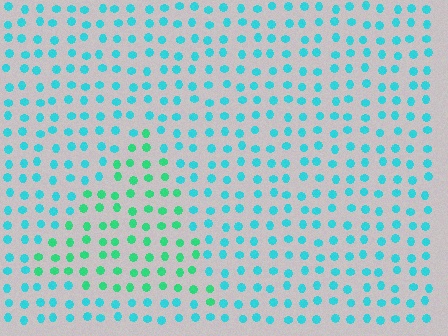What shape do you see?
I see a triangle.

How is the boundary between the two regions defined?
The boundary is defined purely by a slight shift in hue (about 35 degrees). Spacing, size, and orientation are identical on both sides.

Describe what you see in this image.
The image is filled with small cyan elements in a uniform arrangement. A triangle-shaped region is visible where the elements are tinted to a slightly different hue, forming a subtle color boundary.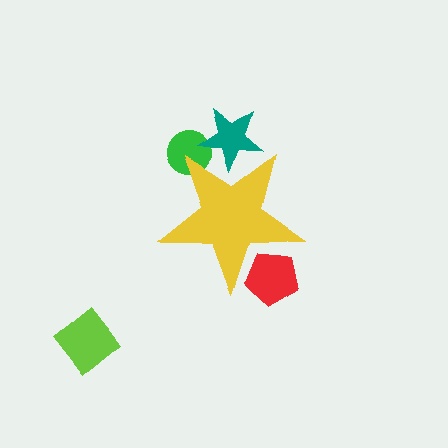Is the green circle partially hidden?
Yes, the green circle is partially hidden behind the yellow star.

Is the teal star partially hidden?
Yes, the teal star is partially hidden behind the yellow star.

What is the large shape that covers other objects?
A yellow star.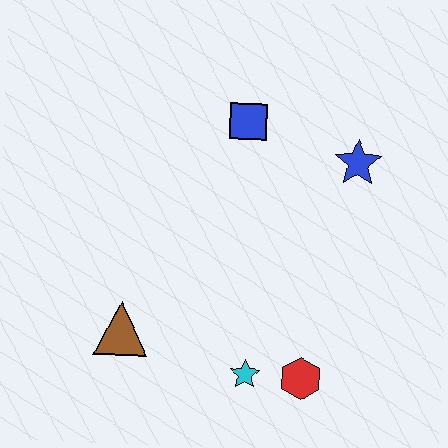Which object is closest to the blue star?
The blue square is closest to the blue star.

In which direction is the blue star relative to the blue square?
The blue star is to the right of the blue square.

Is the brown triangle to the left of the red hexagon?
Yes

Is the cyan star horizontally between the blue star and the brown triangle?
Yes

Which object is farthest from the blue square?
The red hexagon is farthest from the blue square.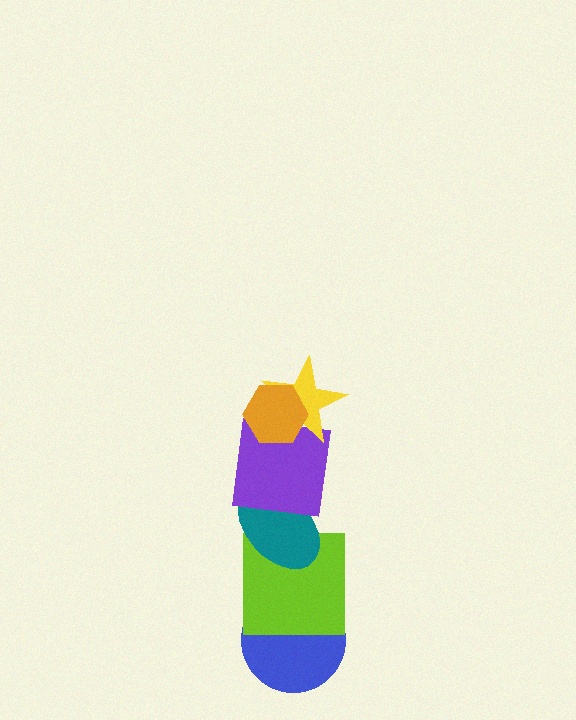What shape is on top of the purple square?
The yellow star is on top of the purple square.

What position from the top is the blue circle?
The blue circle is 6th from the top.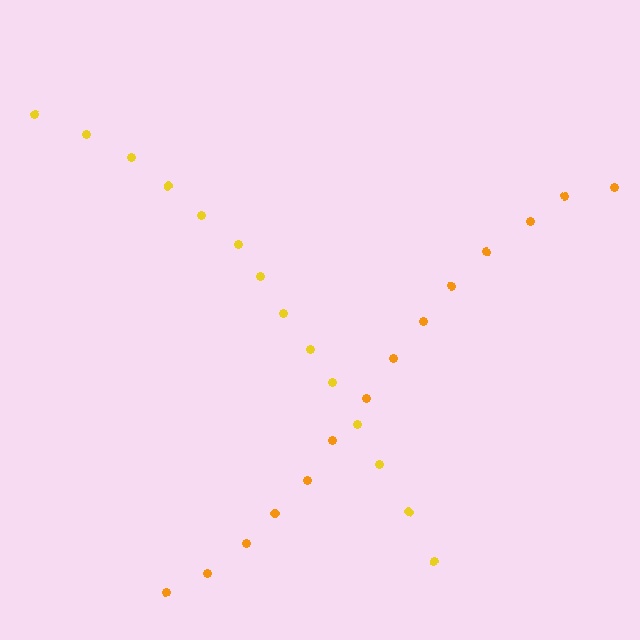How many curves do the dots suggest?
There are 2 distinct paths.